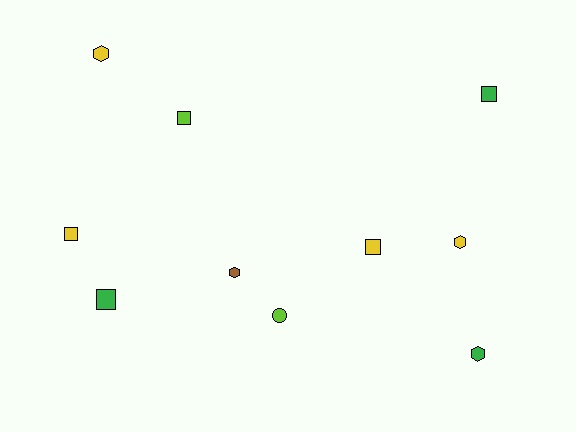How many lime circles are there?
There is 1 lime circle.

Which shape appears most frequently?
Square, with 5 objects.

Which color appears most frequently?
Yellow, with 4 objects.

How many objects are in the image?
There are 10 objects.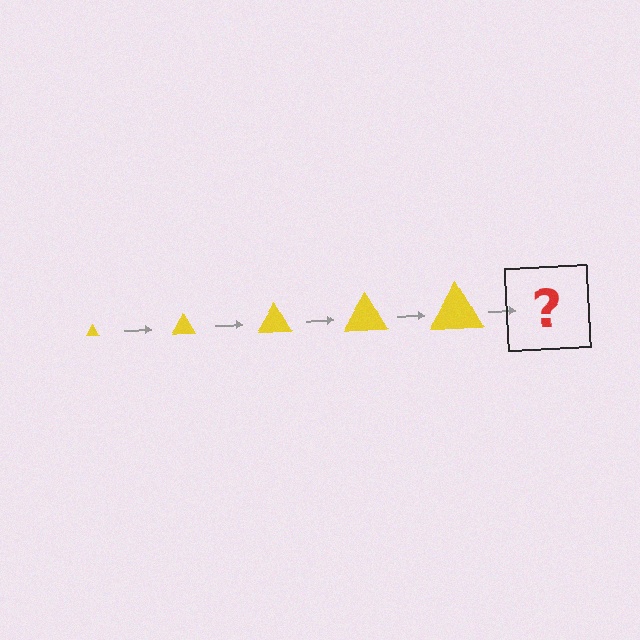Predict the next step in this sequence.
The next step is a yellow triangle, larger than the previous one.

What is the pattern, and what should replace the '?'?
The pattern is that the triangle gets progressively larger each step. The '?' should be a yellow triangle, larger than the previous one.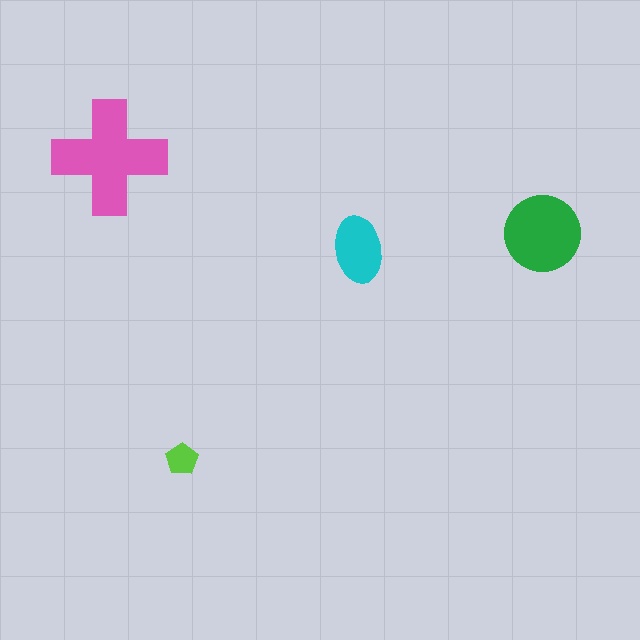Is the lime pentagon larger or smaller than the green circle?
Smaller.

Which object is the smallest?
The lime pentagon.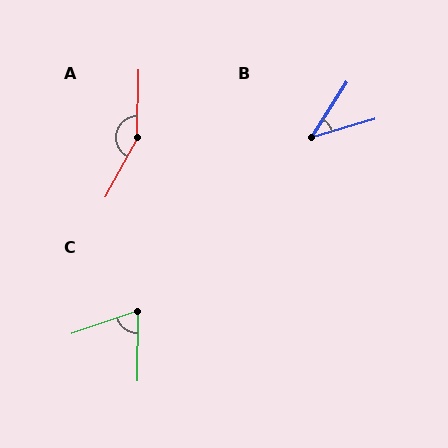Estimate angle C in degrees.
Approximately 70 degrees.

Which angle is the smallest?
B, at approximately 42 degrees.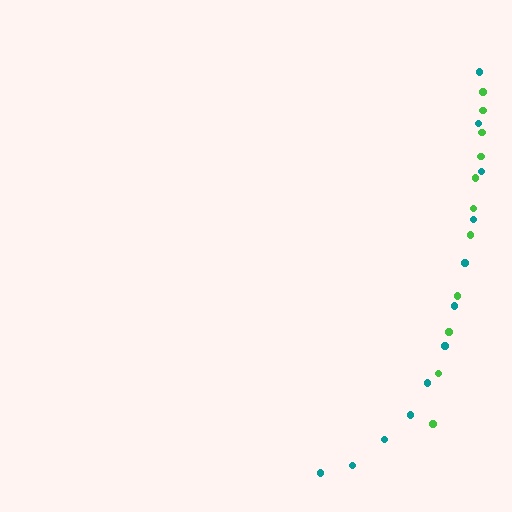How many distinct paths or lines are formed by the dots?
There are 2 distinct paths.